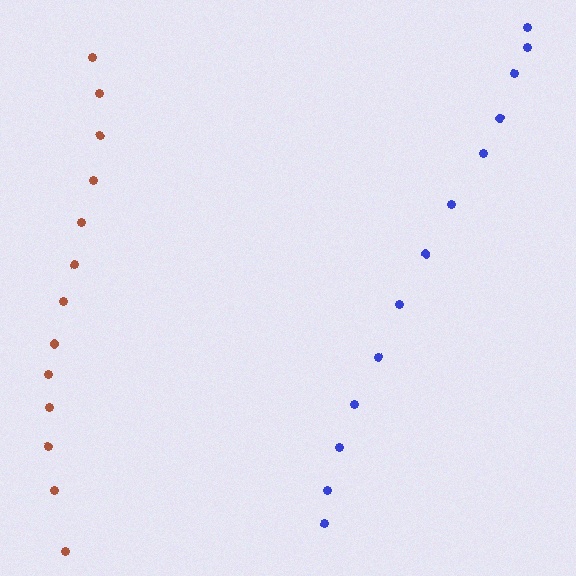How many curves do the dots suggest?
There are 2 distinct paths.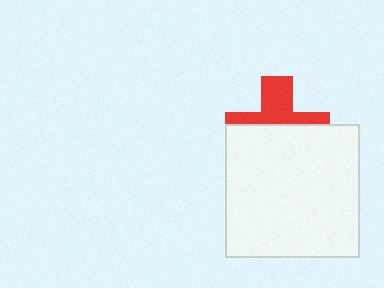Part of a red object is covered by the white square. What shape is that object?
It is a cross.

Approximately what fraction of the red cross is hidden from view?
Roughly 58% of the red cross is hidden behind the white square.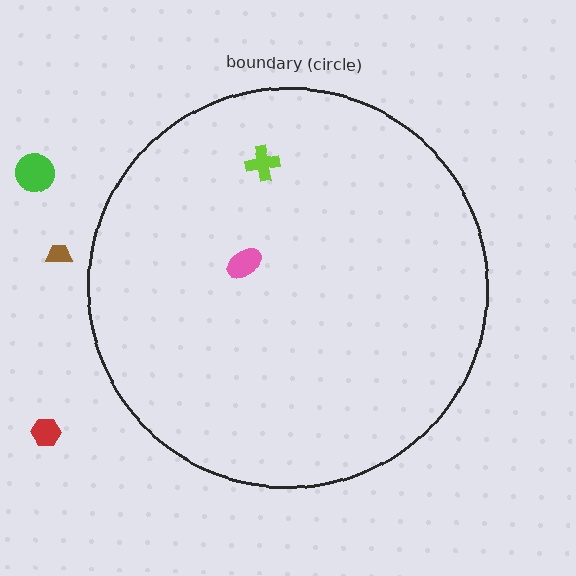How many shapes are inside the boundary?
2 inside, 3 outside.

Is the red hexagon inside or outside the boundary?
Outside.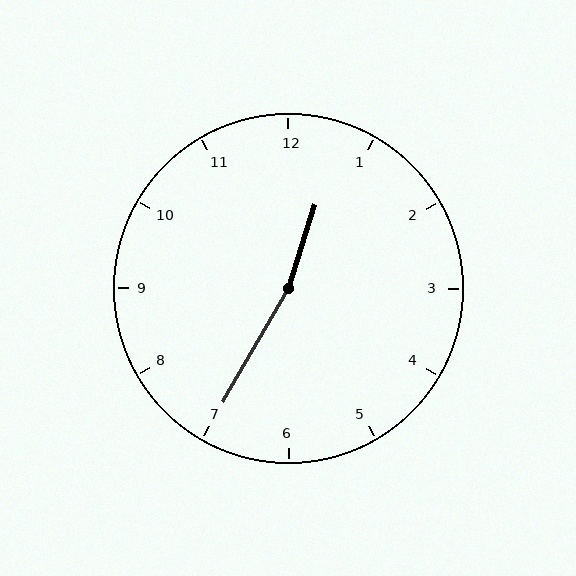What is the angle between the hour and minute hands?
Approximately 168 degrees.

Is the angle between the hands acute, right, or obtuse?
It is obtuse.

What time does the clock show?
12:35.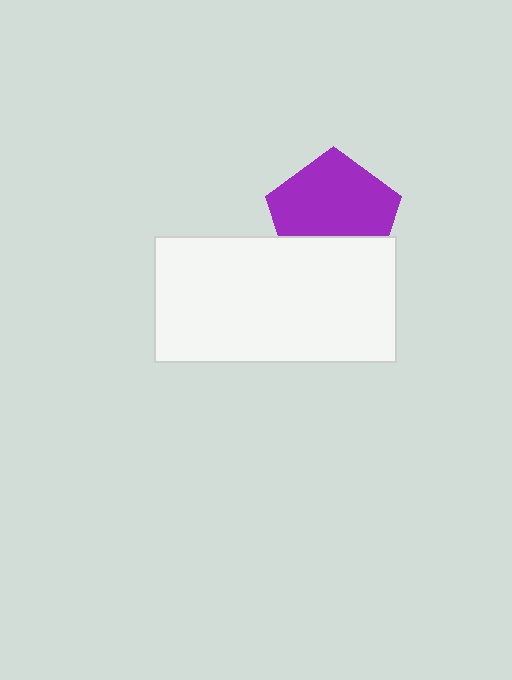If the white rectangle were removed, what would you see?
You would see the complete purple pentagon.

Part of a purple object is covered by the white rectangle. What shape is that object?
It is a pentagon.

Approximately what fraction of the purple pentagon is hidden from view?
Roughly 33% of the purple pentagon is hidden behind the white rectangle.